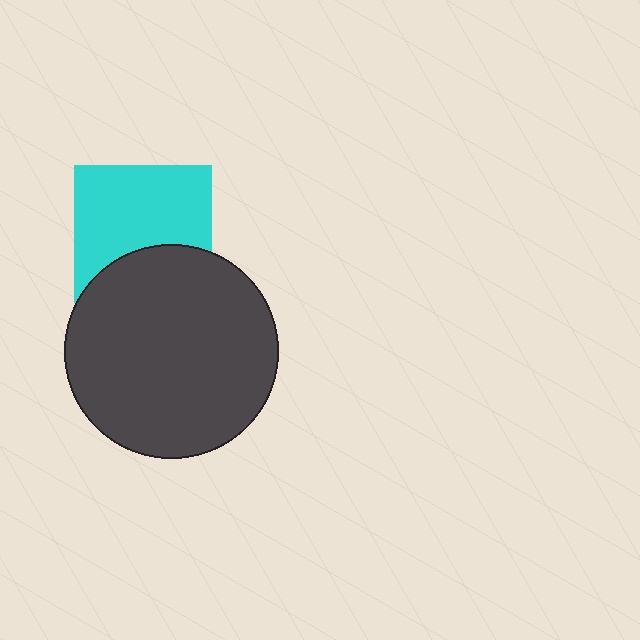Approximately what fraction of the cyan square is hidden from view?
Roughly 33% of the cyan square is hidden behind the dark gray circle.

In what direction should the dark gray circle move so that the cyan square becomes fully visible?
The dark gray circle should move down. That is the shortest direction to clear the overlap and leave the cyan square fully visible.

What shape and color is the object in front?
The object in front is a dark gray circle.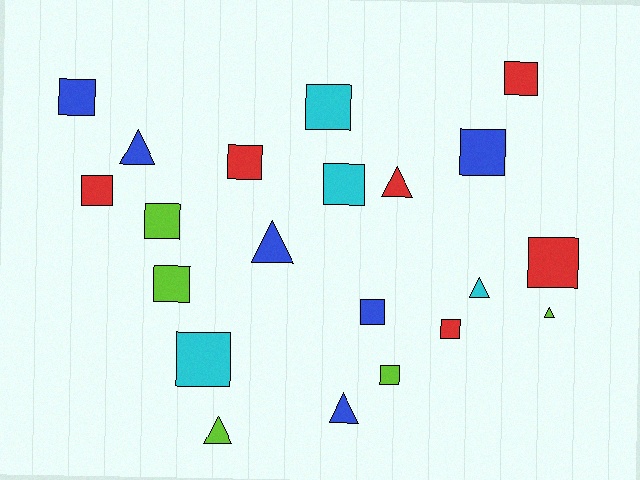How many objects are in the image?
There are 21 objects.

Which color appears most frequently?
Blue, with 6 objects.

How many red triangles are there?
There is 1 red triangle.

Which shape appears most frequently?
Square, with 14 objects.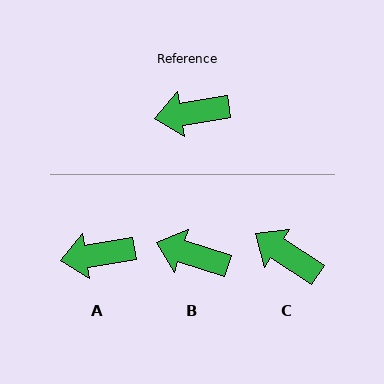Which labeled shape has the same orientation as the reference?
A.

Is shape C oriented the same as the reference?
No, it is off by about 42 degrees.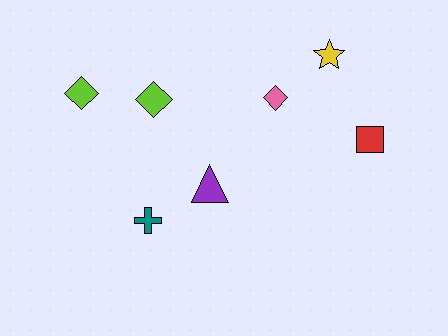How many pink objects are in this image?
There is 1 pink object.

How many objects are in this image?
There are 7 objects.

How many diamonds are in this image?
There are 3 diamonds.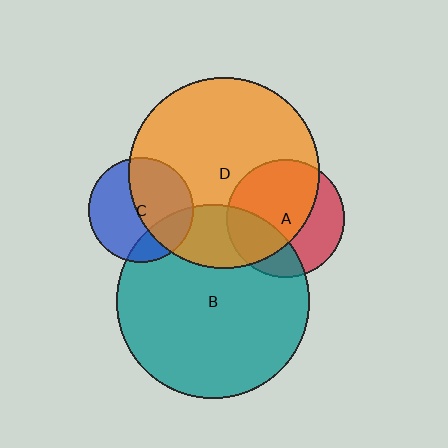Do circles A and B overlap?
Yes.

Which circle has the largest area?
Circle B (teal).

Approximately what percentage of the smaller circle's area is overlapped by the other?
Approximately 30%.